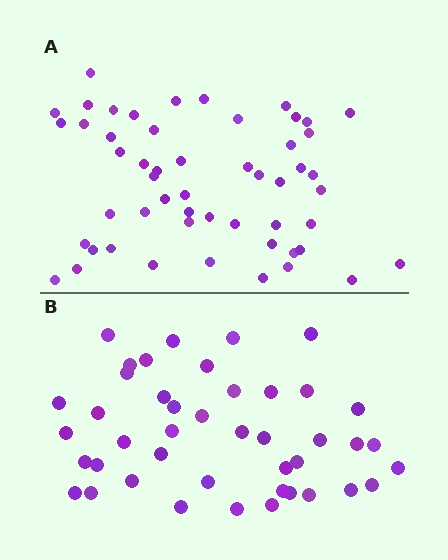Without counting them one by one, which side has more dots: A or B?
Region A (the top region) has more dots.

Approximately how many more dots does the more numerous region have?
Region A has roughly 10 or so more dots than region B.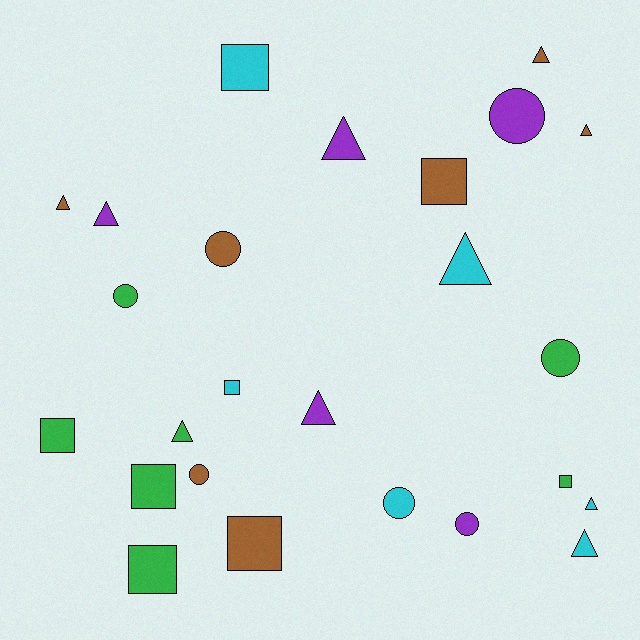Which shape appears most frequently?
Triangle, with 10 objects.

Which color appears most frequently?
Green, with 7 objects.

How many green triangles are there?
There is 1 green triangle.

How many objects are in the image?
There are 25 objects.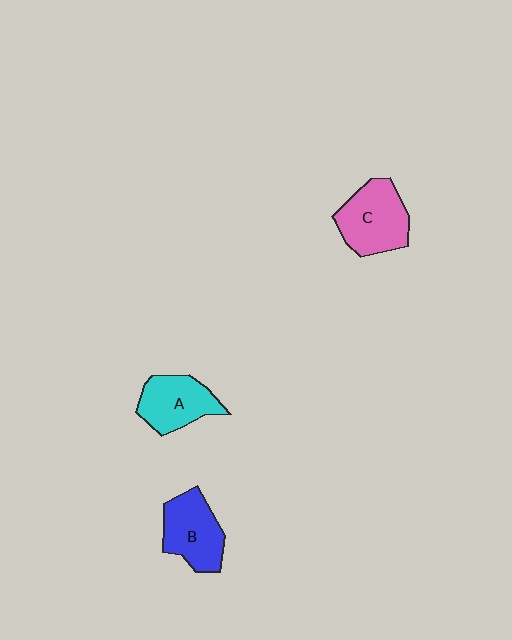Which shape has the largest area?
Shape C (pink).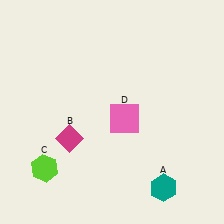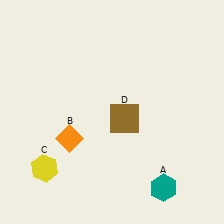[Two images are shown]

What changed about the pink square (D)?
In Image 1, D is pink. In Image 2, it changed to brown.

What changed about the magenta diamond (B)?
In Image 1, B is magenta. In Image 2, it changed to orange.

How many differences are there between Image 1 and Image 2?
There are 3 differences between the two images.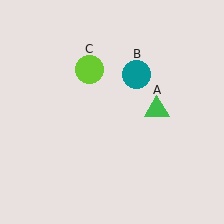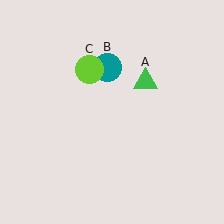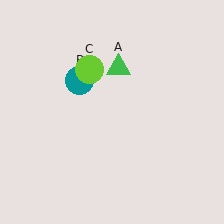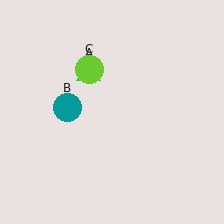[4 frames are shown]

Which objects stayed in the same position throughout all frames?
Lime circle (object C) remained stationary.